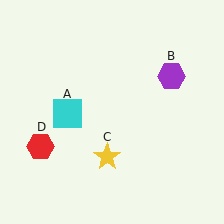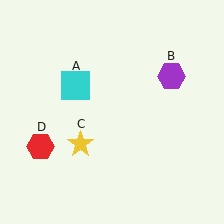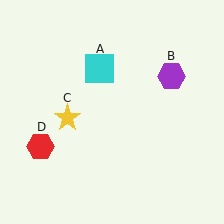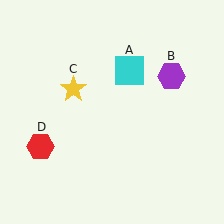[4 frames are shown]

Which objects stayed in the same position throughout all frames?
Purple hexagon (object B) and red hexagon (object D) remained stationary.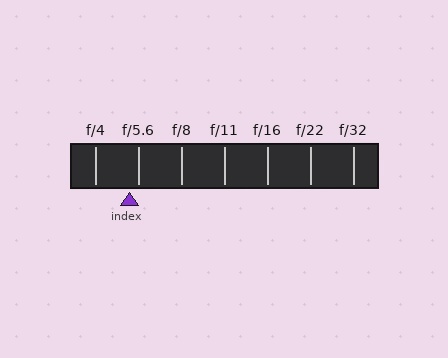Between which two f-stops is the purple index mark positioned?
The index mark is between f/4 and f/5.6.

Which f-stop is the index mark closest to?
The index mark is closest to f/5.6.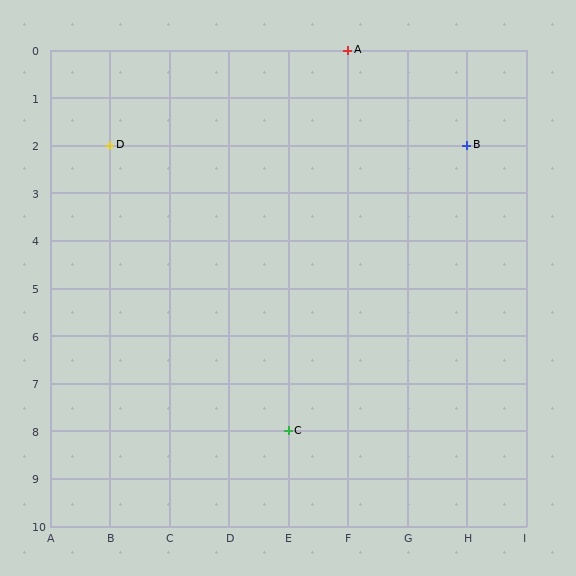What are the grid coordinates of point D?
Point D is at grid coordinates (B, 2).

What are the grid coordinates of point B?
Point B is at grid coordinates (H, 2).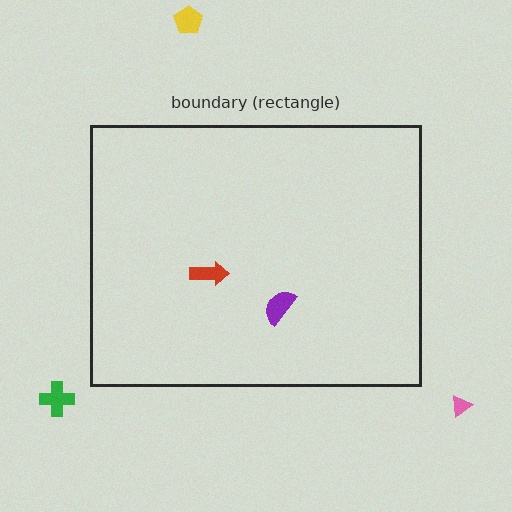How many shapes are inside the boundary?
2 inside, 3 outside.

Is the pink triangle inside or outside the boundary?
Outside.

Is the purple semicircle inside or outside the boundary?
Inside.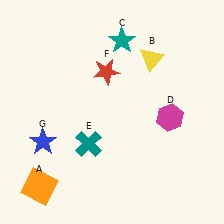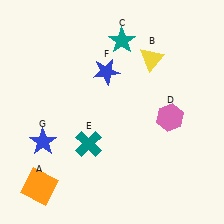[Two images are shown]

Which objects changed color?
D changed from magenta to pink. F changed from red to blue.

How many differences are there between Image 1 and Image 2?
There are 2 differences between the two images.